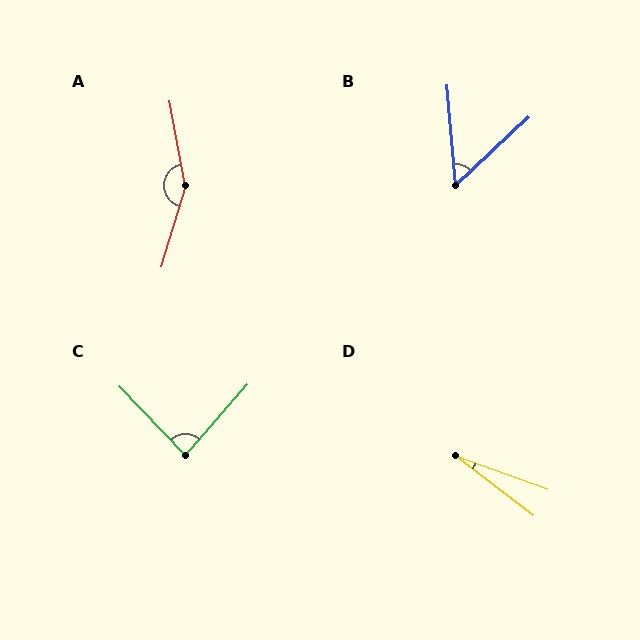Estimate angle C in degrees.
Approximately 85 degrees.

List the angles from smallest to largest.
D (18°), B (52°), C (85°), A (152°).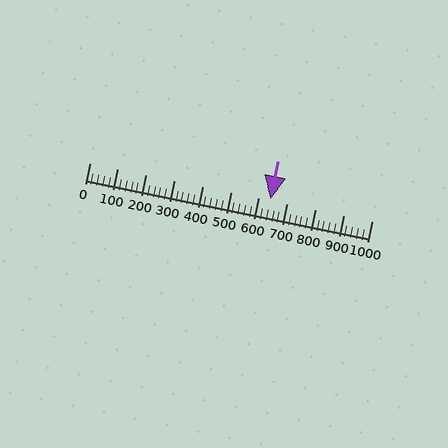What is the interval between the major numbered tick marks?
The major tick marks are spaced 100 units apart.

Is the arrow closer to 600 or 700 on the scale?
The arrow is closer to 600.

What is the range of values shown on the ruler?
The ruler shows values from 0 to 1000.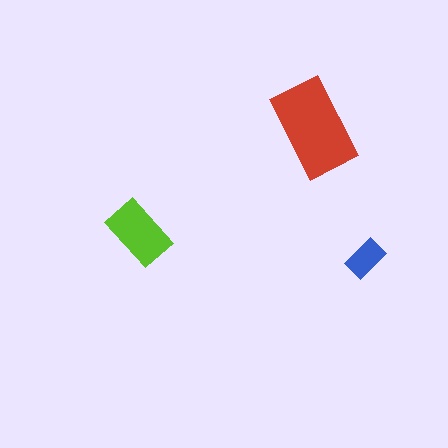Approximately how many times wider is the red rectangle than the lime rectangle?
About 1.5 times wider.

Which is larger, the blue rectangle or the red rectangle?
The red one.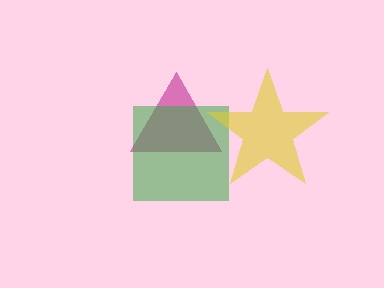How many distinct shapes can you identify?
There are 3 distinct shapes: a magenta triangle, a green square, a yellow star.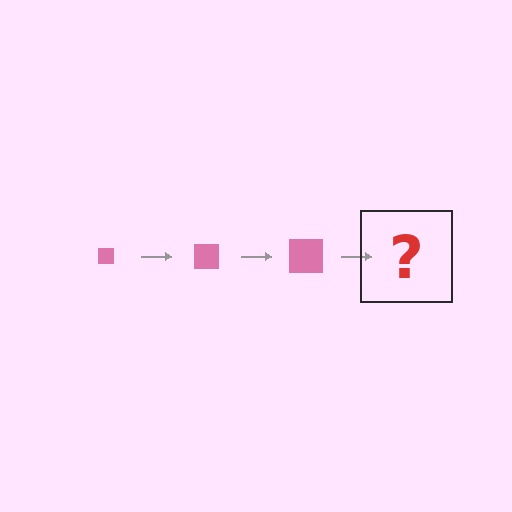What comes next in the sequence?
The next element should be a pink square, larger than the previous one.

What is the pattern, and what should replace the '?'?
The pattern is that the square gets progressively larger each step. The '?' should be a pink square, larger than the previous one.